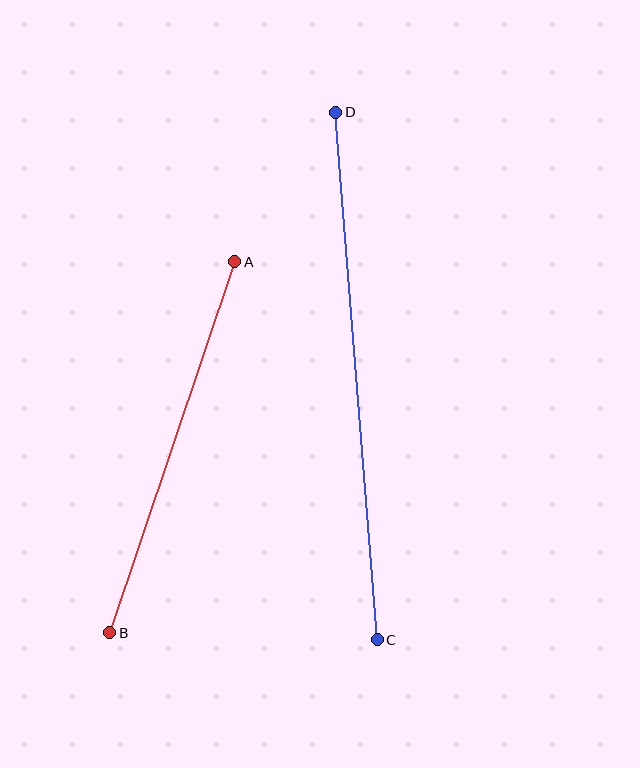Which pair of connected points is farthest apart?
Points C and D are farthest apart.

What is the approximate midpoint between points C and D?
The midpoint is at approximately (356, 376) pixels.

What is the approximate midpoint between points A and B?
The midpoint is at approximately (172, 447) pixels.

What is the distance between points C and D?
The distance is approximately 529 pixels.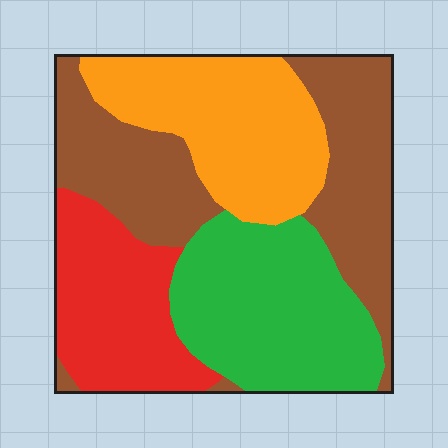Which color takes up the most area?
Brown, at roughly 30%.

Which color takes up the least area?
Red, at roughly 20%.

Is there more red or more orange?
Orange.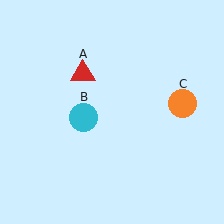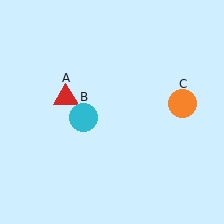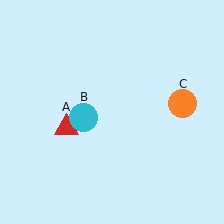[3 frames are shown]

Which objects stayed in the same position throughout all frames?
Cyan circle (object B) and orange circle (object C) remained stationary.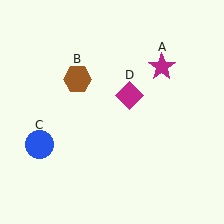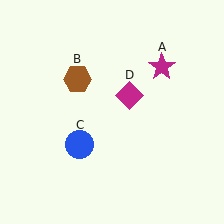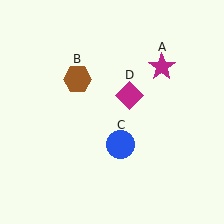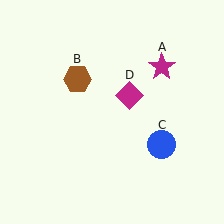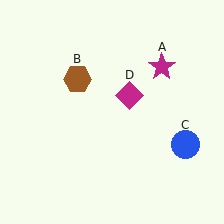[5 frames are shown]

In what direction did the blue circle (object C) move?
The blue circle (object C) moved right.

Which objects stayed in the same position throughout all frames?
Magenta star (object A) and brown hexagon (object B) and magenta diamond (object D) remained stationary.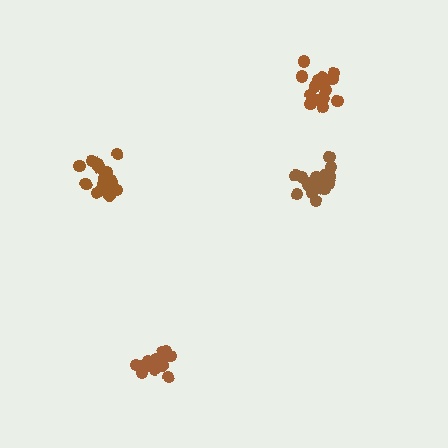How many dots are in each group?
Group 1: 18 dots, Group 2: 15 dots, Group 3: 19 dots, Group 4: 21 dots (73 total).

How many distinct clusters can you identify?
There are 4 distinct clusters.